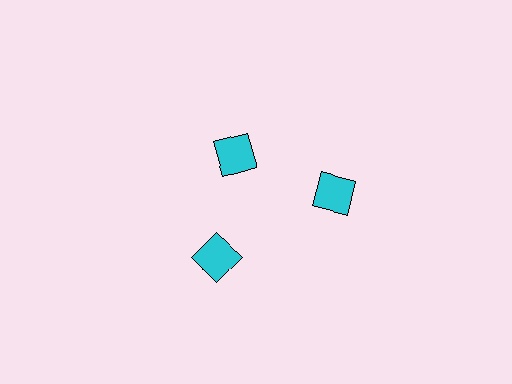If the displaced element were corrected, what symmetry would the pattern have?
It would have 3-fold rotational symmetry — the pattern would map onto itself every 120 degrees.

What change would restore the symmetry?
The symmetry would be restored by moving it outward, back onto the ring so that all 3 squares sit at equal angles and equal distance from the center.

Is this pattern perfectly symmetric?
No. The 3 cyan squares are arranged in a ring, but one element near the 11 o'clock position is pulled inward toward the center, breaking the 3-fold rotational symmetry.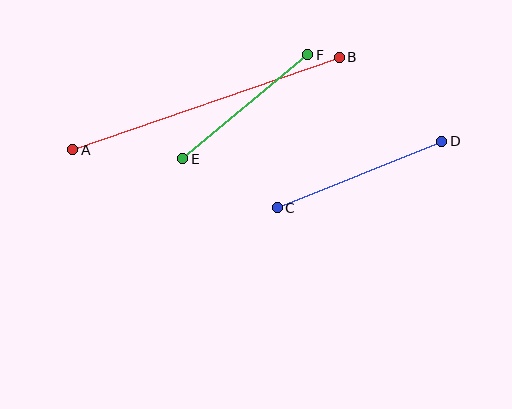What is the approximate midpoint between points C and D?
The midpoint is at approximately (359, 175) pixels.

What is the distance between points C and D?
The distance is approximately 178 pixels.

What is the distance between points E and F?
The distance is approximately 163 pixels.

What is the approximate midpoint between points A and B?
The midpoint is at approximately (206, 104) pixels.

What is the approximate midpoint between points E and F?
The midpoint is at approximately (245, 107) pixels.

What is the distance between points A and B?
The distance is approximately 282 pixels.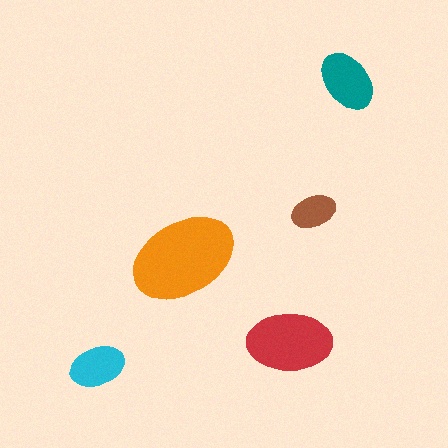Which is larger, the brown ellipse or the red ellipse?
The red one.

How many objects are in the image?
There are 5 objects in the image.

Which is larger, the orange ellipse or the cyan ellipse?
The orange one.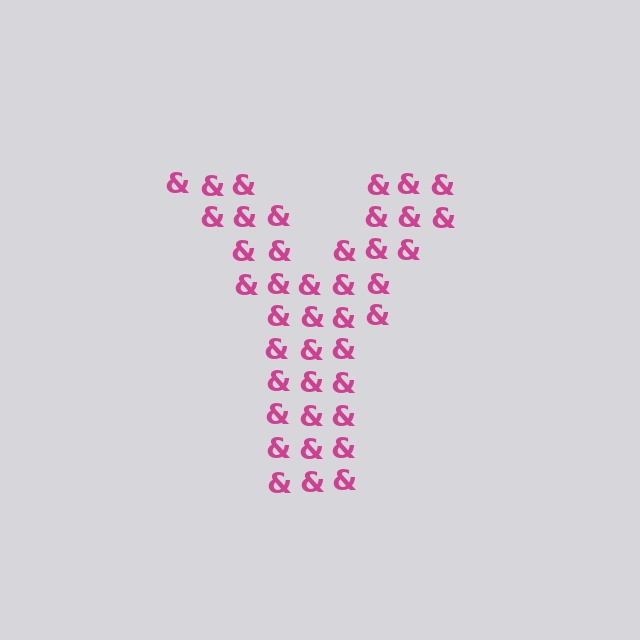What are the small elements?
The small elements are ampersands.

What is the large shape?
The large shape is the letter Y.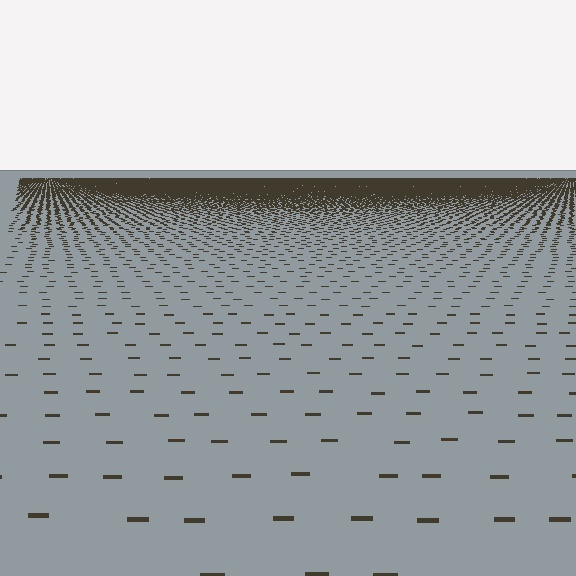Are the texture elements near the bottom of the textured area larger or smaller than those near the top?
Larger. Near the bottom, elements are closer to the viewer and appear at a bigger on-screen size.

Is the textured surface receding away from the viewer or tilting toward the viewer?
The surface is receding away from the viewer. Texture elements get smaller and denser toward the top.